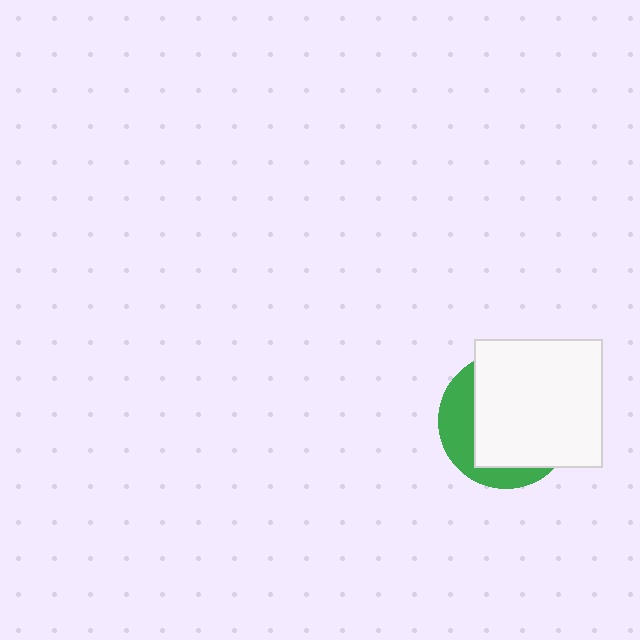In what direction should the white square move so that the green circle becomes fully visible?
The white square should move toward the upper-right. That is the shortest direction to clear the overlap and leave the green circle fully visible.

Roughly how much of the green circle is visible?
A small part of it is visible (roughly 30%).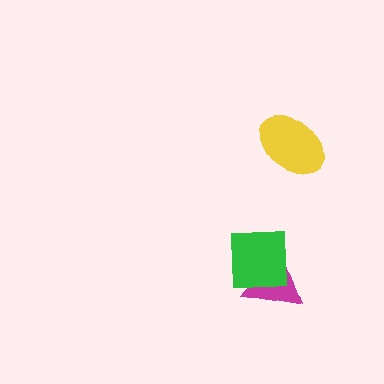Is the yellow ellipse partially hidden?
No, no other shape covers it.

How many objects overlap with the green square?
1 object overlaps with the green square.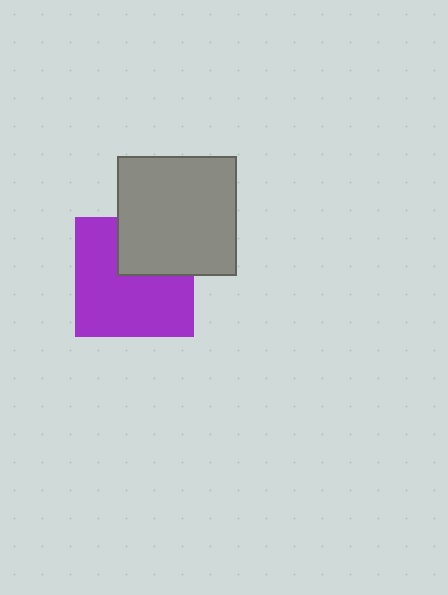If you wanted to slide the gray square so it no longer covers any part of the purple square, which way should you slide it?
Slide it up — that is the most direct way to separate the two shapes.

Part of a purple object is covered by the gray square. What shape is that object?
It is a square.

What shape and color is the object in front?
The object in front is a gray square.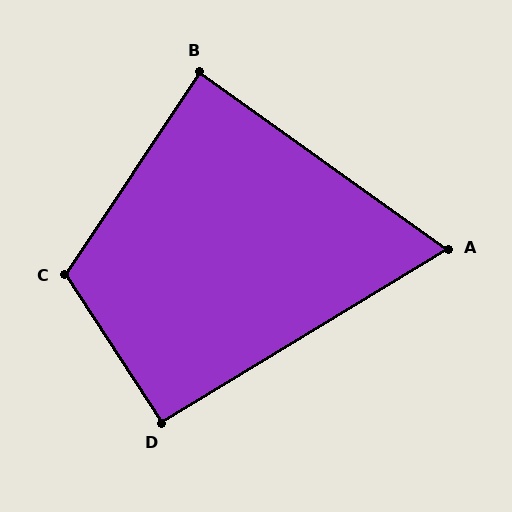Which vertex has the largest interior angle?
C, at approximately 113 degrees.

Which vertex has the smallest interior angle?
A, at approximately 67 degrees.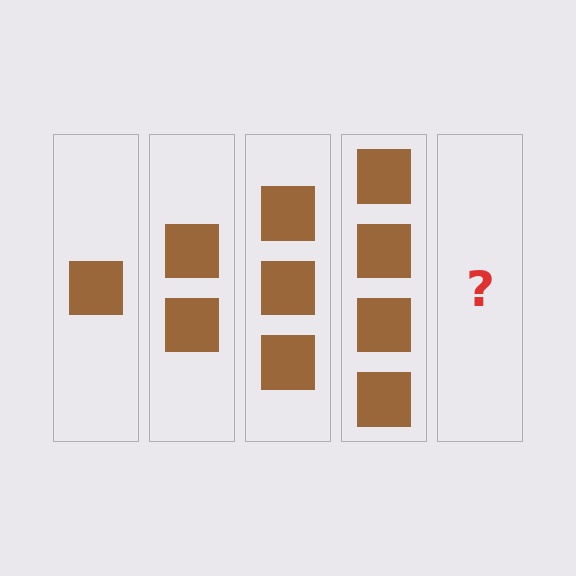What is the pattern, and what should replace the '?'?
The pattern is that each step adds one more square. The '?' should be 5 squares.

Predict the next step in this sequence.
The next step is 5 squares.